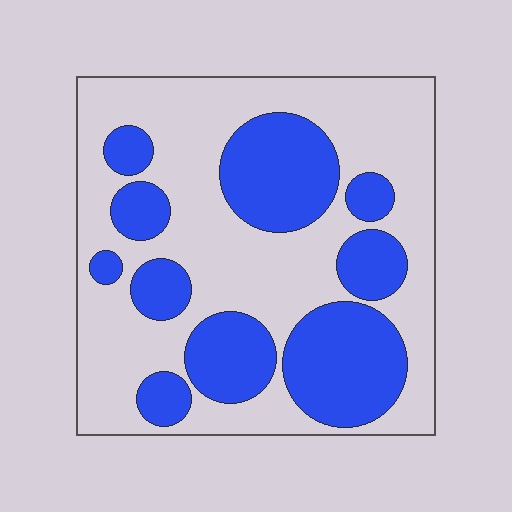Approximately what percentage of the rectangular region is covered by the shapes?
Approximately 35%.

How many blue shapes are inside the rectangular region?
10.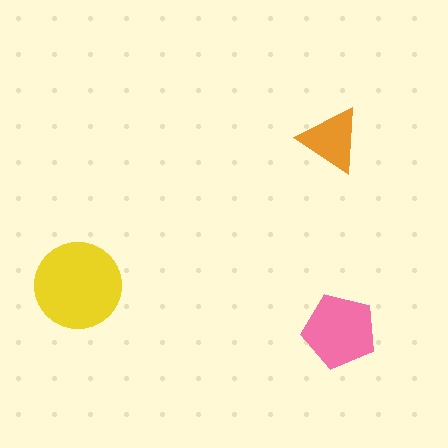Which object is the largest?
The yellow circle.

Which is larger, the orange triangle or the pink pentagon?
The pink pentagon.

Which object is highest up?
The orange triangle is topmost.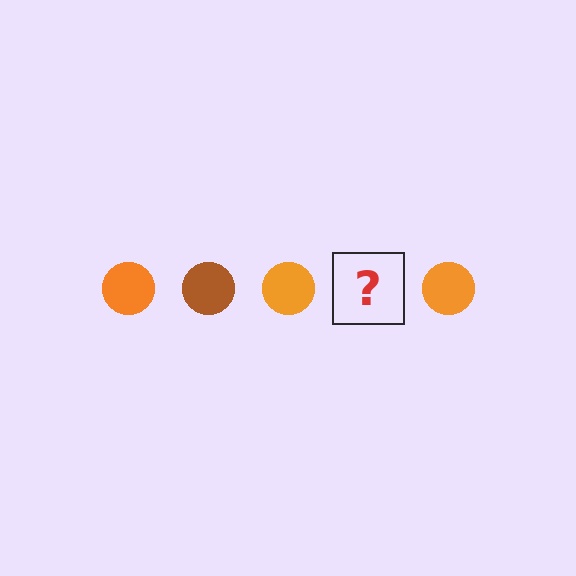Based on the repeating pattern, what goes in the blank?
The blank should be a brown circle.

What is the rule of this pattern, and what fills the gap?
The rule is that the pattern cycles through orange, brown circles. The gap should be filled with a brown circle.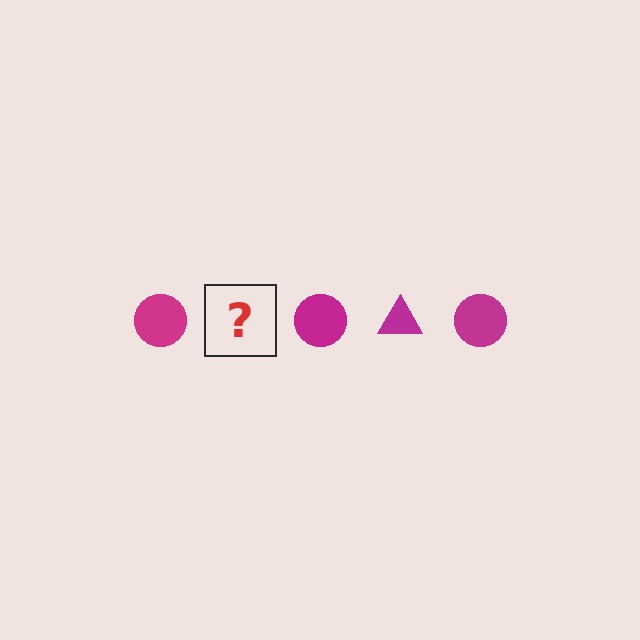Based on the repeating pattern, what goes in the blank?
The blank should be a magenta triangle.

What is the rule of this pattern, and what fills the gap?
The rule is that the pattern cycles through circle, triangle shapes in magenta. The gap should be filled with a magenta triangle.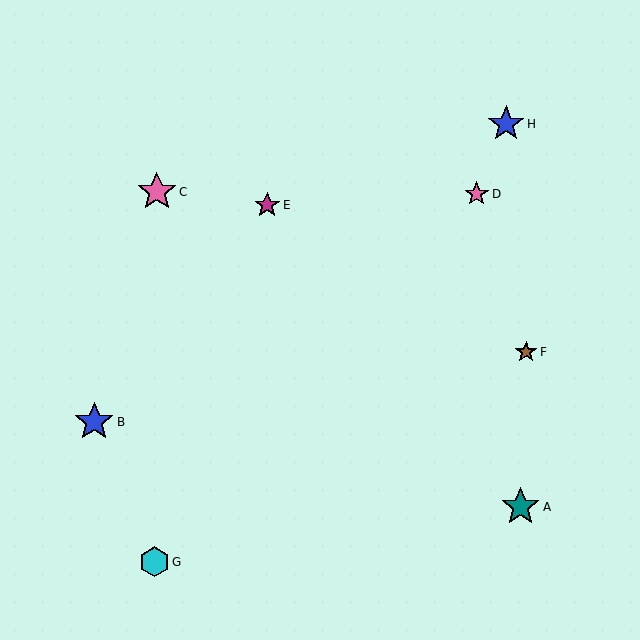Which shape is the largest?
The blue star (labeled B) is the largest.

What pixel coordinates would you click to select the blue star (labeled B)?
Click at (94, 422) to select the blue star B.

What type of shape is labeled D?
Shape D is a pink star.